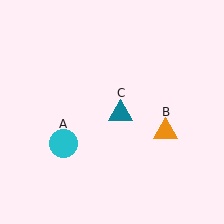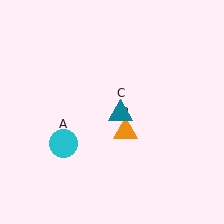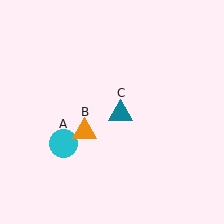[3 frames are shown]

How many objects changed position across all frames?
1 object changed position: orange triangle (object B).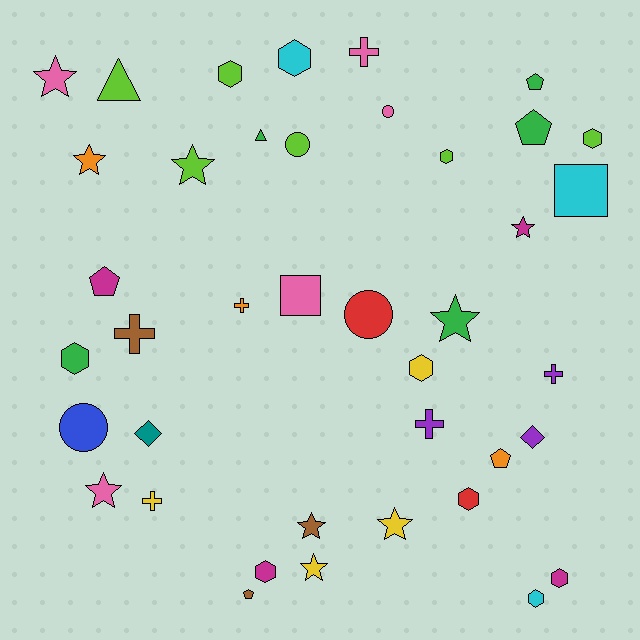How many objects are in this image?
There are 40 objects.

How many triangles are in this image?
There are 2 triangles.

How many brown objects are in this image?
There are 3 brown objects.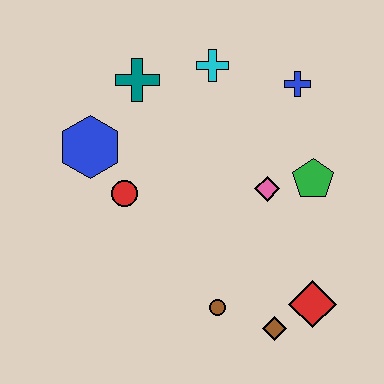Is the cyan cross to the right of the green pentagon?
No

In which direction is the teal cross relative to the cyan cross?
The teal cross is to the left of the cyan cross.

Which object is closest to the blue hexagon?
The red circle is closest to the blue hexagon.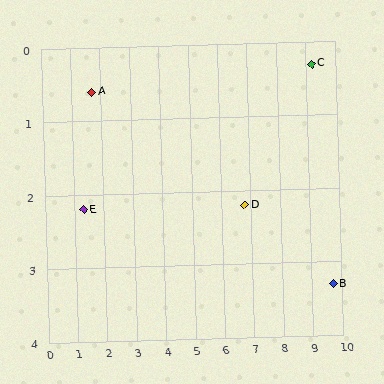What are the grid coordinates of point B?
Point B is at approximately (9.7, 3.3).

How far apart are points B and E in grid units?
Points B and E are about 8.5 grid units apart.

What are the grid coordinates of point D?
Point D is at approximately (6.8, 2.2).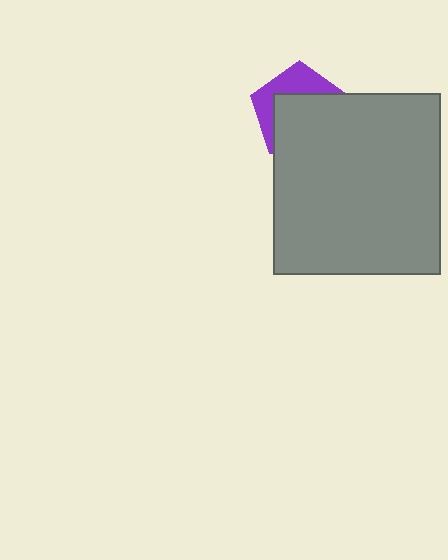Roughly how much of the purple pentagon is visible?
A small part of it is visible (roughly 38%).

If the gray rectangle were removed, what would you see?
You would see the complete purple pentagon.